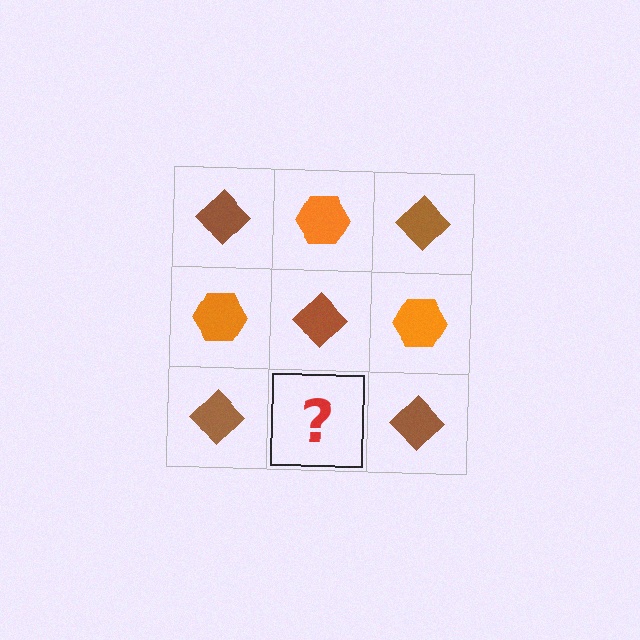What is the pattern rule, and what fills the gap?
The rule is that it alternates brown diamond and orange hexagon in a checkerboard pattern. The gap should be filled with an orange hexagon.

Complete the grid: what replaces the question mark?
The question mark should be replaced with an orange hexagon.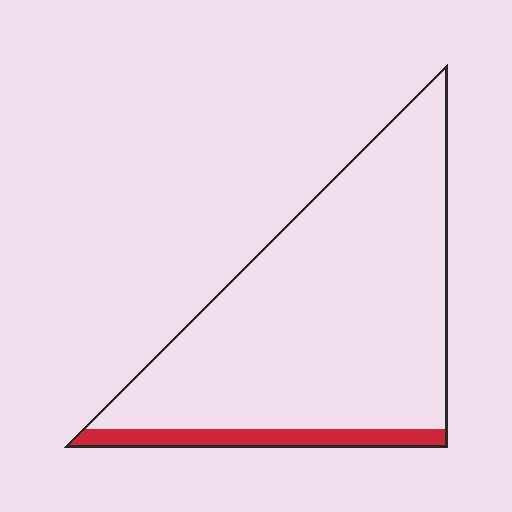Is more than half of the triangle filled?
No.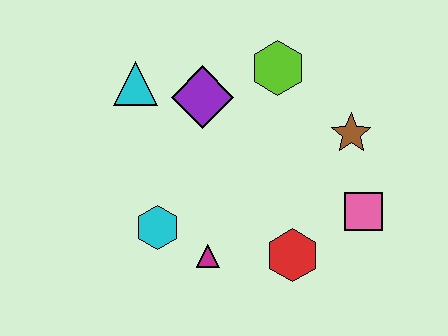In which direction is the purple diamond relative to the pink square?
The purple diamond is to the left of the pink square.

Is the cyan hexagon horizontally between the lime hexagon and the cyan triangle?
Yes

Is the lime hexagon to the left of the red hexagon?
Yes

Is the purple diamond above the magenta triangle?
Yes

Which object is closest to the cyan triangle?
The purple diamond is closest to the cyan triangle.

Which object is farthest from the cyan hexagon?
The brown star is farthest from the cyan hexagon.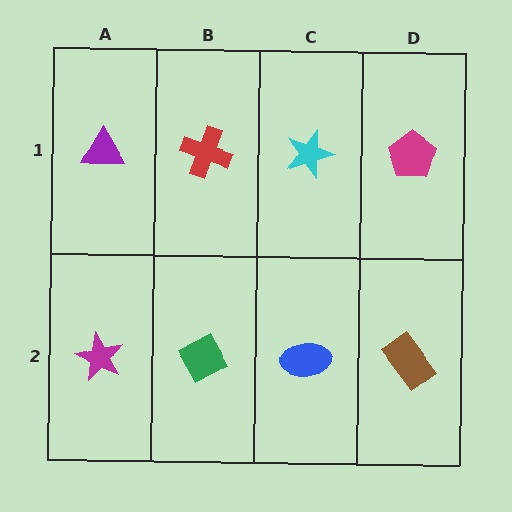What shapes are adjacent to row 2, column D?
A magenta pentagon (row 1, column D), a blue ellipse (row 2, column C).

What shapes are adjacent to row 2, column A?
A purple triangle (row 1, column A), a green diamond (row 2, column B).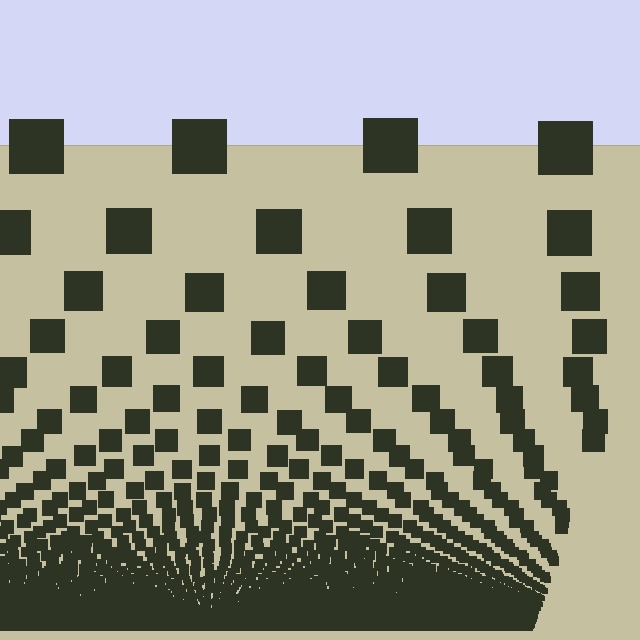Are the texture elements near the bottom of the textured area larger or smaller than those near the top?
Smaller. The gradient is inverted — elements near the bottom are smaller and denser.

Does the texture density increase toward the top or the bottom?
Density increases toward the bottom.